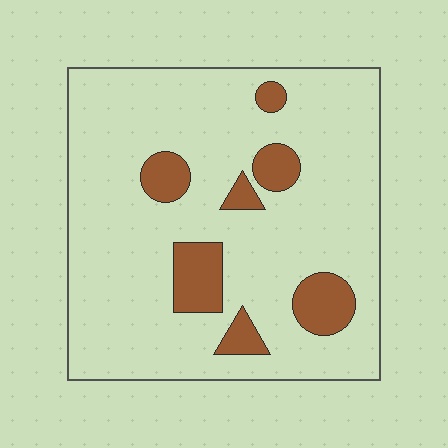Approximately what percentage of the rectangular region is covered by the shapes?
Approximately 15%.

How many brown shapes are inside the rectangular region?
7.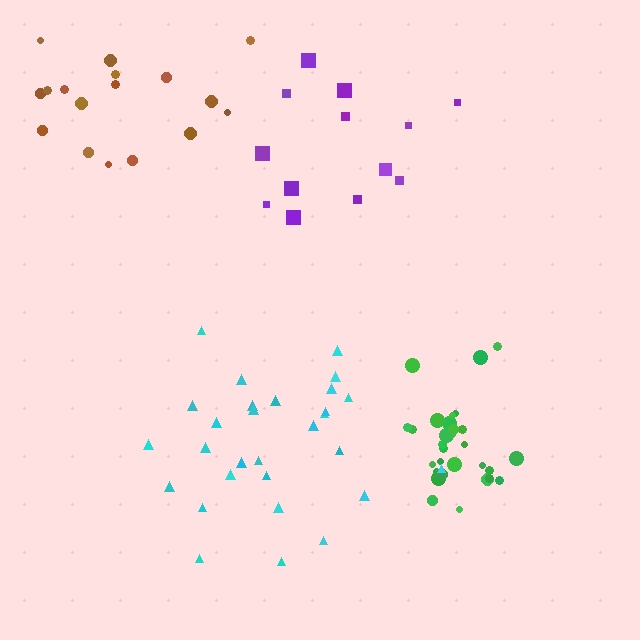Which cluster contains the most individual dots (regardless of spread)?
Green (30).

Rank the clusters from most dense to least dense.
green, cyan, brown, purple.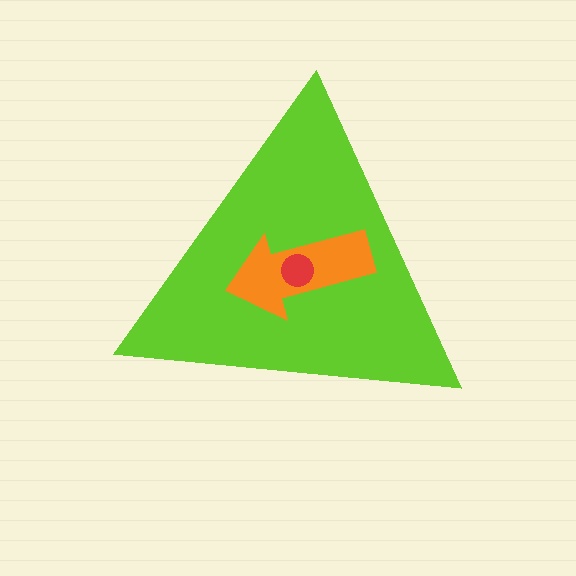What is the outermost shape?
The lime triangle.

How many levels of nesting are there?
3.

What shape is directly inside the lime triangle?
The orange arrow.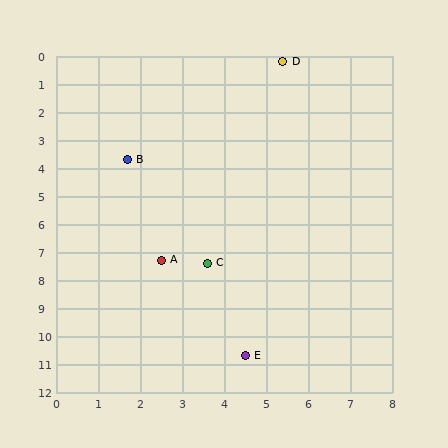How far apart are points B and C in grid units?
Points B and C are about 4.2 grid units apart.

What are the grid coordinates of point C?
Point C is at approximately (3.6, 7.4).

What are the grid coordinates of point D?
Point D is at approximately (5.4, 0.2).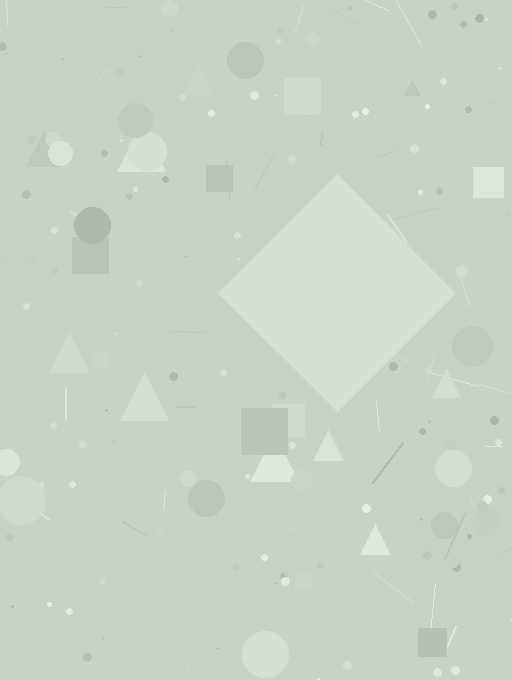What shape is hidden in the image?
A diamond is hidden in the image.